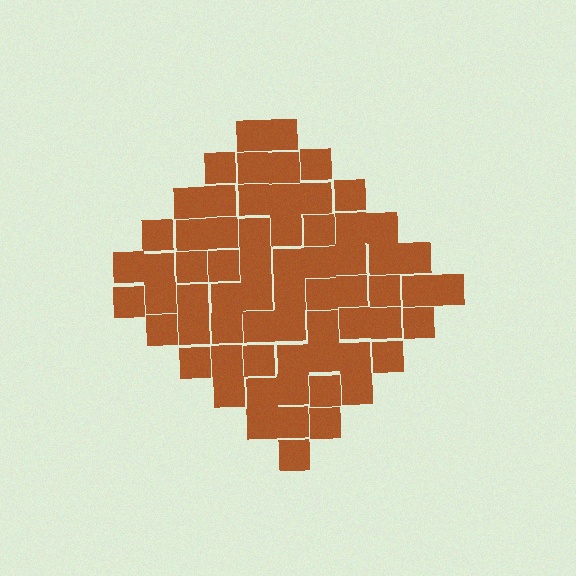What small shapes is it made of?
It is made of small squares.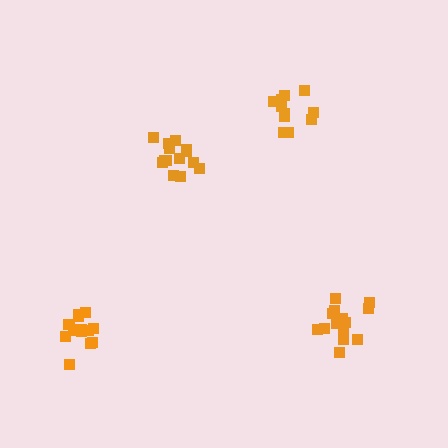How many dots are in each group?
Group 1: 14 dots, Group 2: 11 dots, Group 3: 14 dots, Group 4: 15 dots (54 total).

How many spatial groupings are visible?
There are 4 spatial groupings.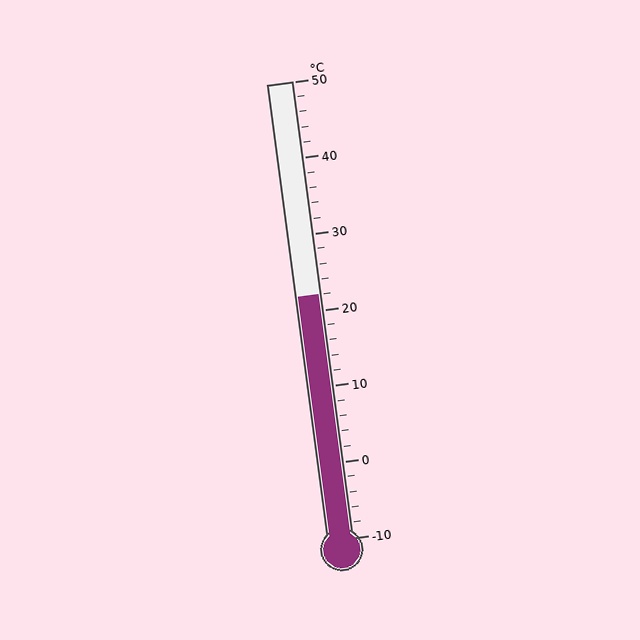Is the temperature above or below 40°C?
The temperature is below 40°C.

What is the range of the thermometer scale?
The thermometer scale ranges from -10°C to 50°C.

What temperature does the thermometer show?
The thermometer shows approximately 22°C.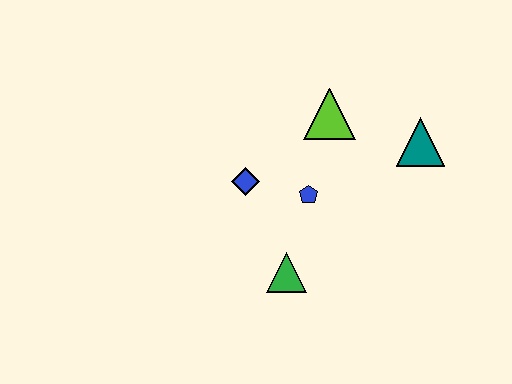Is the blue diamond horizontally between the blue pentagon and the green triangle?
No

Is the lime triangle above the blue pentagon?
Yes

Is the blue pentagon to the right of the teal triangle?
No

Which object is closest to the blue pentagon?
The blue diamond is closest to the blue pentagon.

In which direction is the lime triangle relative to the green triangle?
The lime triangle is above the green triangle.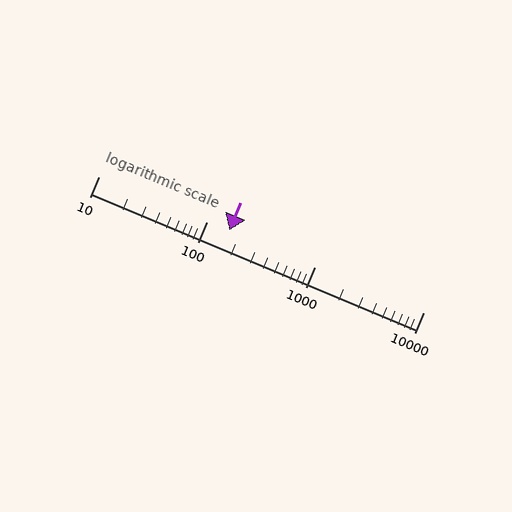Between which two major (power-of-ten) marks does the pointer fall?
The pointer is between 100 and 1000.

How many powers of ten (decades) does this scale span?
The scale spans 3 decades, from 10 to 10000.